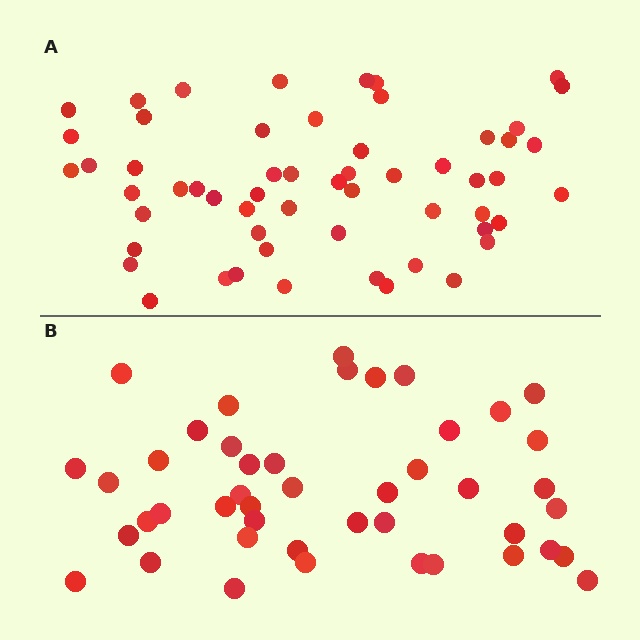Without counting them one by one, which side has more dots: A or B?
Region A (the top region) has more dots.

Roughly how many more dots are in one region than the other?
Region A has roughly 12 or so more dots than region B.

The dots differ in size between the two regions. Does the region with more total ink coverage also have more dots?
No. Region B has more total ink coverage because its dots are larger, but region A actually contains more individual dots. Total area can be misleading — the number of items is what matters here.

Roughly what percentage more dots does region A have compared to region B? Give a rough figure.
About 25% more.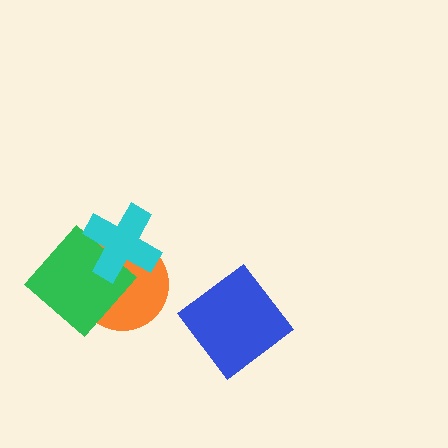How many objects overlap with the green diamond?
2 objects overlap with the green diamond.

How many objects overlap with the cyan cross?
2 objects overlap with the cyan cross.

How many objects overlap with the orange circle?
2 objects overlap with the orange circle.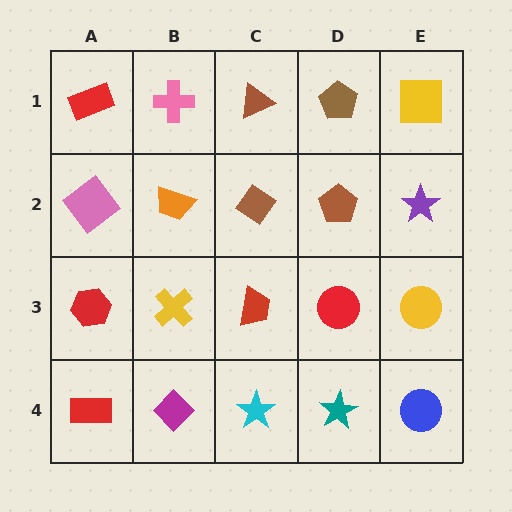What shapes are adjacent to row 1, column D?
A brown pentagon (row 2, column D), a brown triangle (row 1, column C), a yellow square (row 1, column E).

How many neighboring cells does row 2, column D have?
4.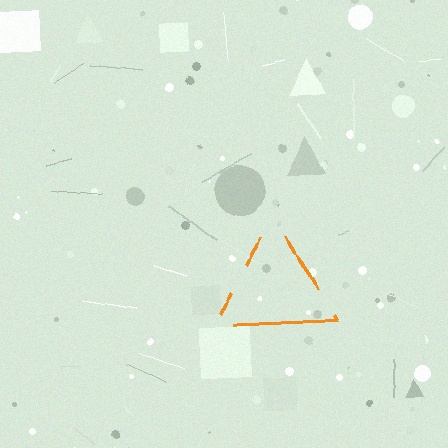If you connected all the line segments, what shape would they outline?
They would outline a triangle.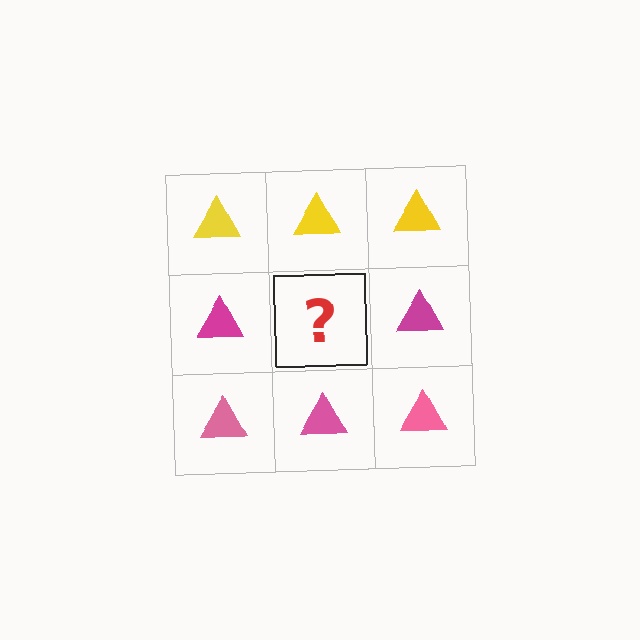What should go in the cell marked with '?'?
The missing cell should contain a magenta triangle.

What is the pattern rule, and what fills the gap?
The rule is that each row has a consistent color. The gap should be filled with a magenta triangle.